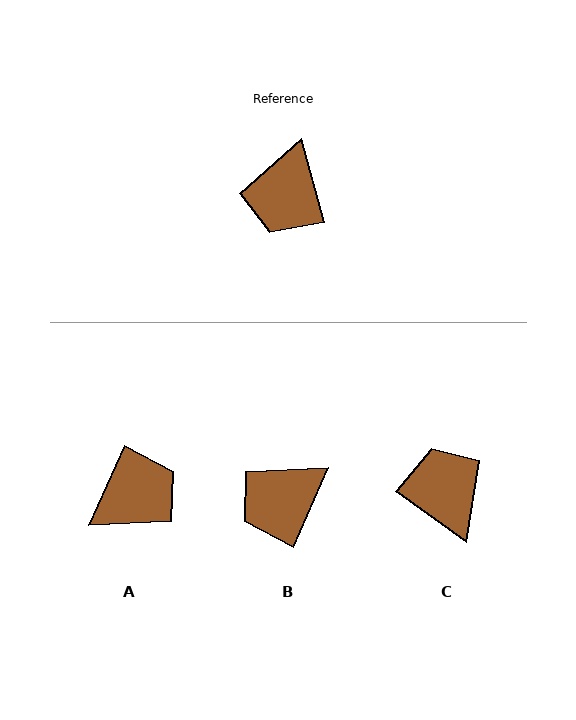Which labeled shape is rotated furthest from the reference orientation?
A, about 141 degrees away.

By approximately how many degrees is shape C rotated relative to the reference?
Approximately 140 degrees clockwise.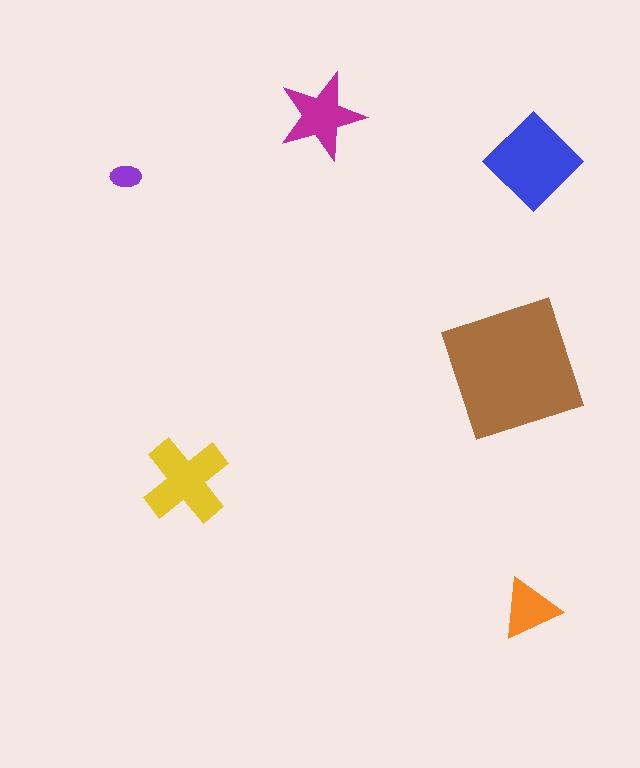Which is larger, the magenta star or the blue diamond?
The blue diamond.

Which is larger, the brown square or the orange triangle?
The brown square.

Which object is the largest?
The brown square.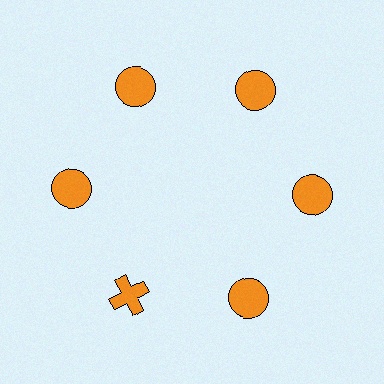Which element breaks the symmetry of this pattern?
The orange cross at roughly the 7 o'clock position breaks the symmetry. All other shapes are orange circles.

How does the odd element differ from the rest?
It has a different shape: cross instead of circle.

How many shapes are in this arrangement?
There are 6 shapes arranged in a ring pattern.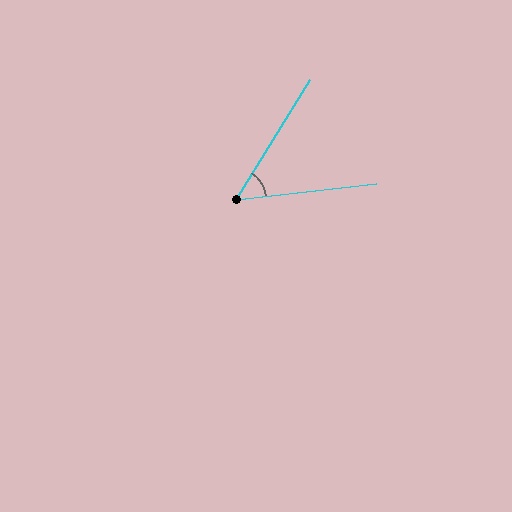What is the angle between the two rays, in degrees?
Approximately 52 degrees.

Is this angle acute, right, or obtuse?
It is acute.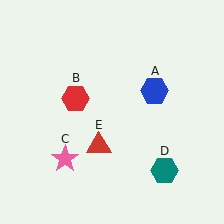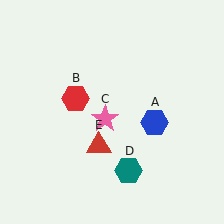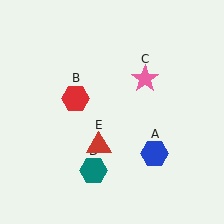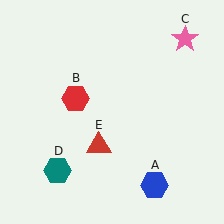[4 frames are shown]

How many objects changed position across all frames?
3 objects changed position: blue hexagon (object A), pink star (object C), teal hexagon (object D).